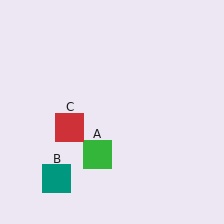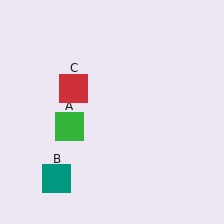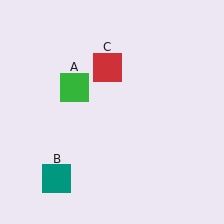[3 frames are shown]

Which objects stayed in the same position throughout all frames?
Teal square (object B) remained stationary.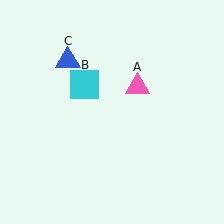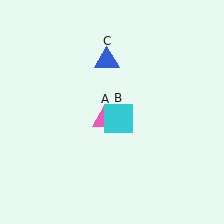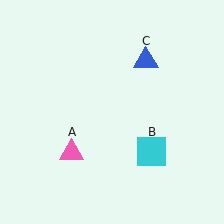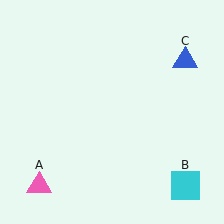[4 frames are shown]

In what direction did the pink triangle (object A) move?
The pink triangle (object A) moved down and to the left.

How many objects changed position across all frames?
3 objects changed position: pink triangle (object A), cyan square (object B), blue triangle (object C).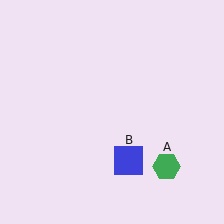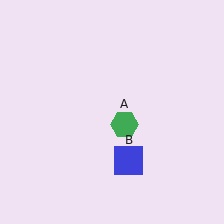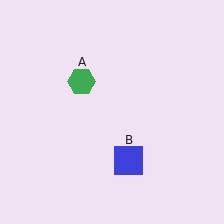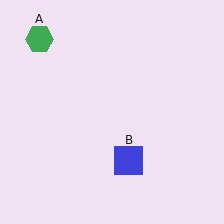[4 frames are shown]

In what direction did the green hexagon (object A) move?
The green hexagon (object A) moved up and to the left.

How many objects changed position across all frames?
1 object changed position: green hexagon (object A).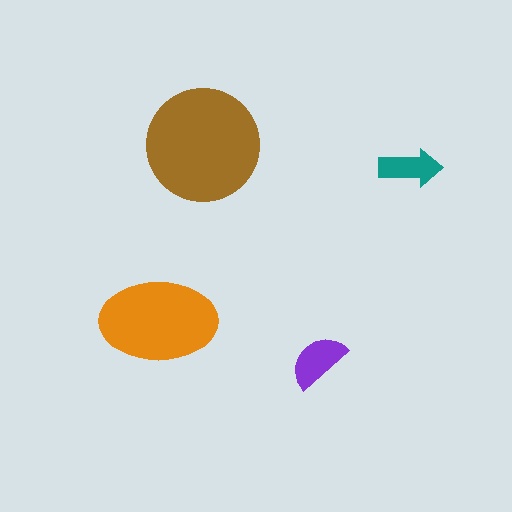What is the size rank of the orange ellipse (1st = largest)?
2nd.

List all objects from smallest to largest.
The teal arrow, the purple semicircle, the orange ellipse, the brown circle.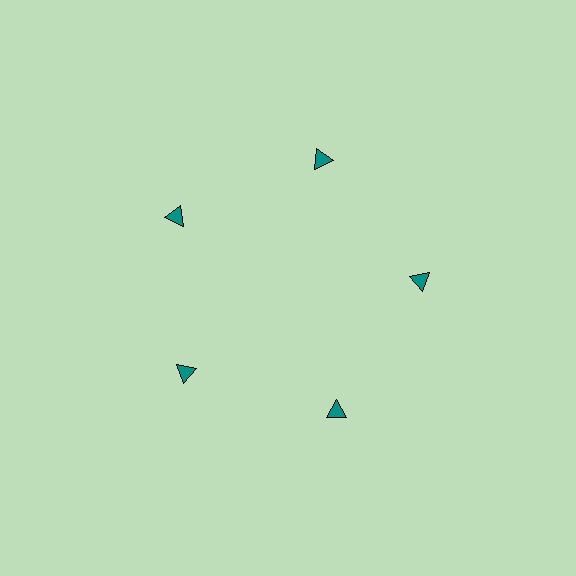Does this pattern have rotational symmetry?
Yes, this pattern has 5-fold rotational symmetry. It looks the same after rotating 72 degrees around the center.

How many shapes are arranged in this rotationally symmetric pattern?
There are 5 shapes, arranged in 5 groups of 1.